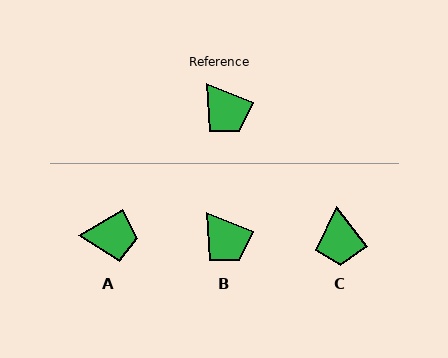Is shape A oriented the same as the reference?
No, it is off by about 53 degrees.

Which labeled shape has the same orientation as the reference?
B.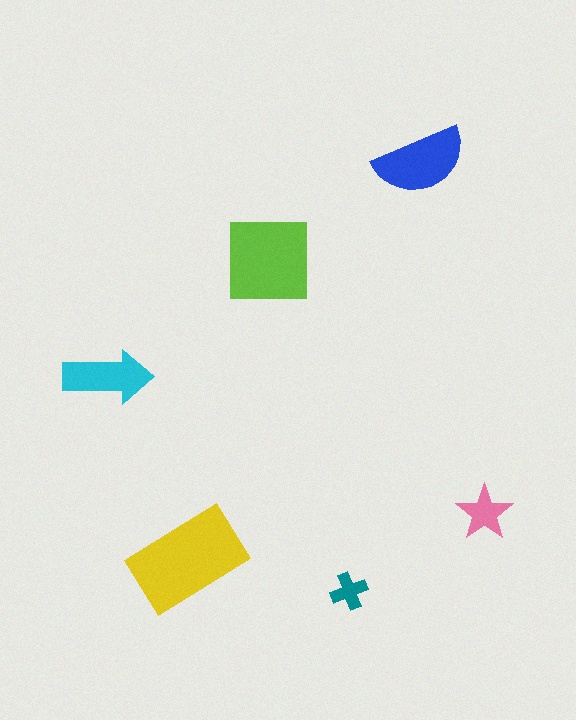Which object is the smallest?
The teal cross.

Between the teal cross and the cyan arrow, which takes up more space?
The cyan arrow.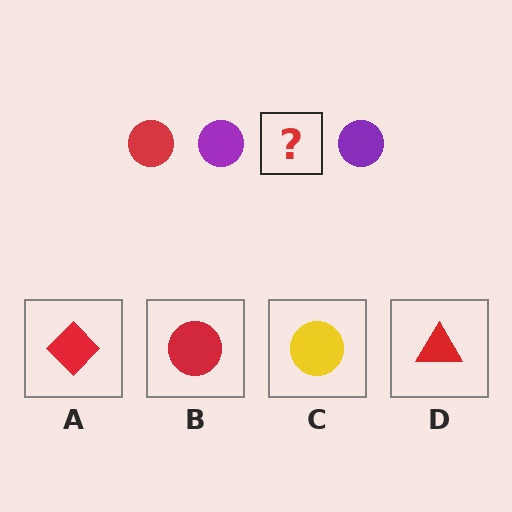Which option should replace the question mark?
Option B.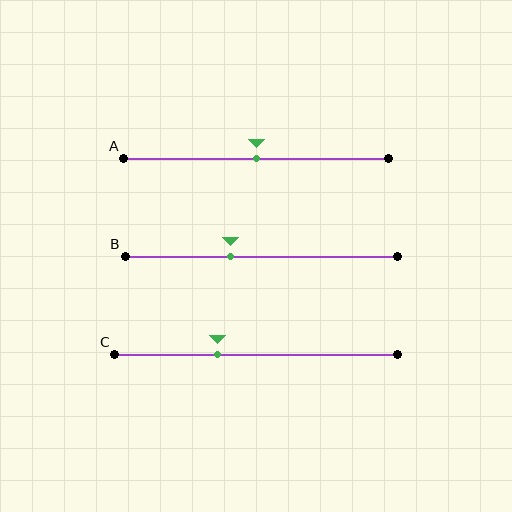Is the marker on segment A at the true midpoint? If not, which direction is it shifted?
Yes, the marker on segment A is at the true midpoint.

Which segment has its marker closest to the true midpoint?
Segment A has its marker closest to the true midpoint.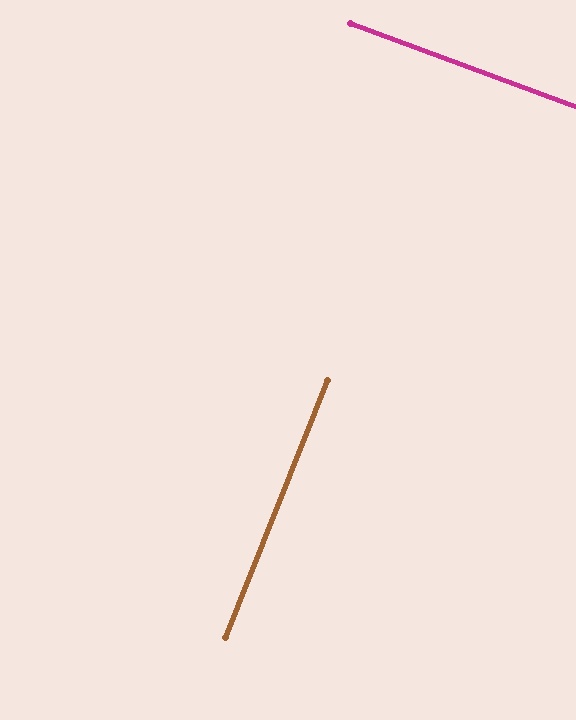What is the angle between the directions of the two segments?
Approximately 88 degrees.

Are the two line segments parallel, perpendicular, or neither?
Perpendicular — they meet at approximately 88°.